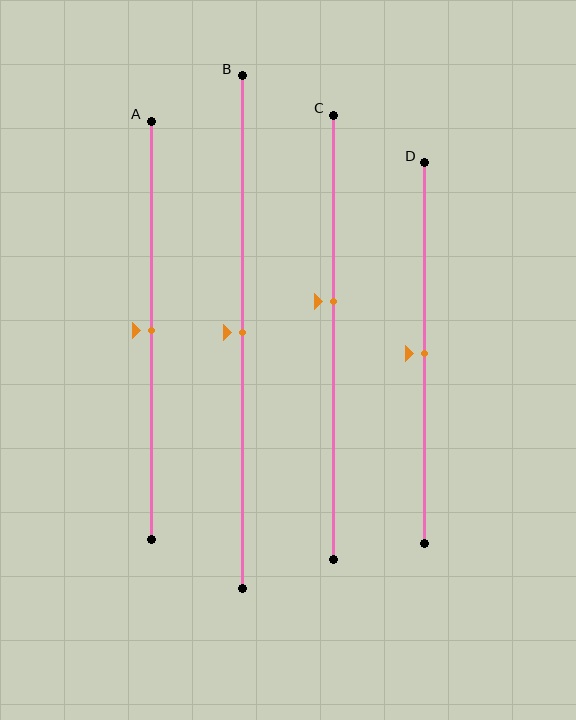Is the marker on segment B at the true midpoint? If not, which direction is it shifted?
Yes, the marker on segment B is at the true midpoint.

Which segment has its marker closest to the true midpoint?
Segment A has its marker closest to the true midpoint.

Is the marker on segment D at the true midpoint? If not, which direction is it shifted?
Yes, the marker on segment D is at the true midpoint.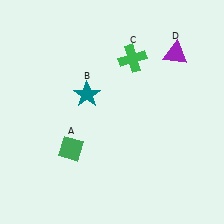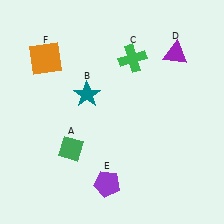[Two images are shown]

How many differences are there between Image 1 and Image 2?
There are 2 differences between the two images.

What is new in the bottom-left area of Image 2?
A purple pentagon (E) was added in the bottom-left area of Image 2.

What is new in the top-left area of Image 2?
An orange square (F) was added in the top-left area of Image 2.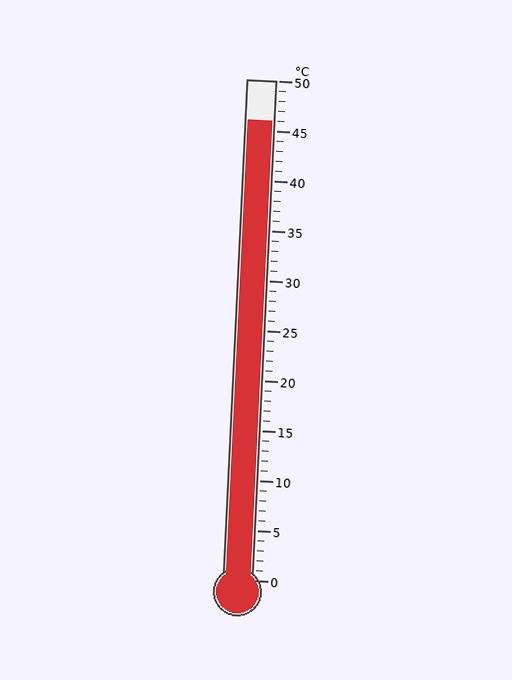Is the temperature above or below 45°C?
The temperature is above 45°C.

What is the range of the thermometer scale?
The thermometer scale ranges from 0°C to 50°C.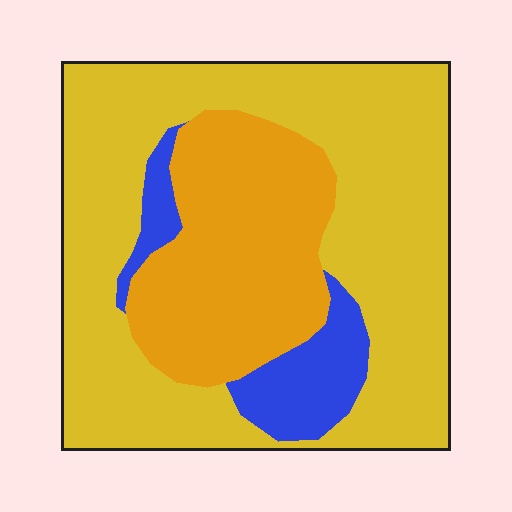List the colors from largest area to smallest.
From largest to smallest: yellow, orange, blue.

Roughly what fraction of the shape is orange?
Orange covers around 30% of the shape.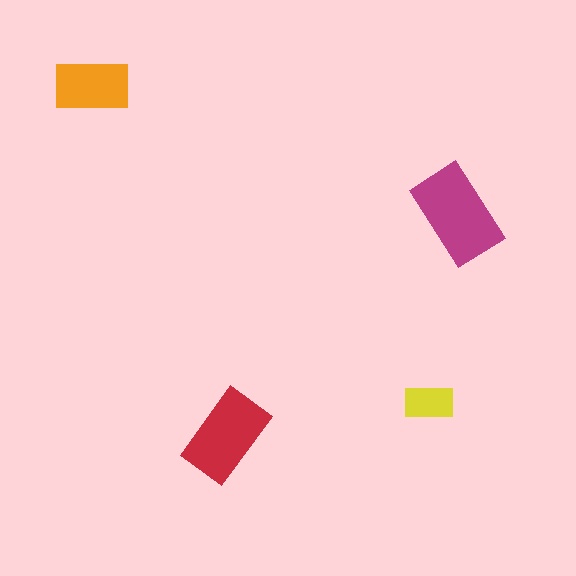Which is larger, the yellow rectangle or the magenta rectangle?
The magenta one.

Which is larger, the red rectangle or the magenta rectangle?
The magenta one.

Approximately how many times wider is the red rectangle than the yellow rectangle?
About 2 times wider.